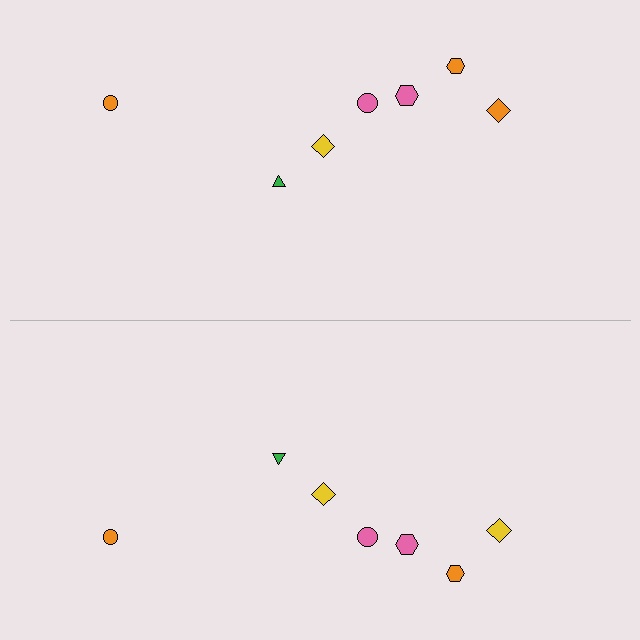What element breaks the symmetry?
The yellow diamond on the bottom side breaks the symmetry — its mirror counterpart is orange.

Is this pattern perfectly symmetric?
No, the pattern is not perfectly symmetric. The yellow diamond on the bottom side breaks the symmetry — its mirror counterpart is orange.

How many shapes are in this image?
There are 14 shapes in this image.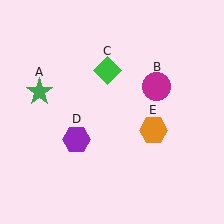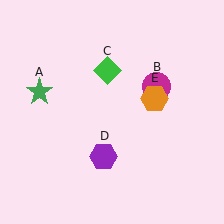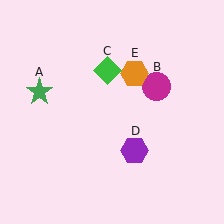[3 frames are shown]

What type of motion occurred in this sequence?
The purple hexagon (object D), orange hexagon (object E) rotated counterclockwise around the center of the scene.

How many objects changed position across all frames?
2 objects changed position: purple hexagon (object D), orange hexagon (object E).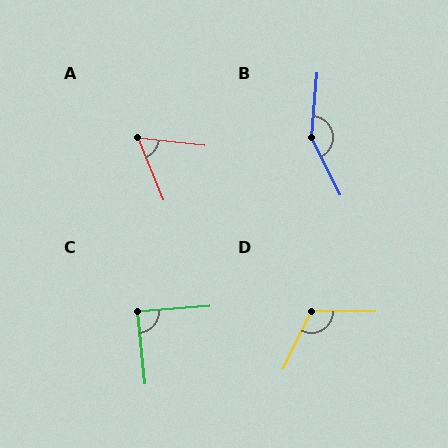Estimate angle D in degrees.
Approximately 117 degrees.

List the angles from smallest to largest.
A (61°), C (88°), D (117°), B (149°).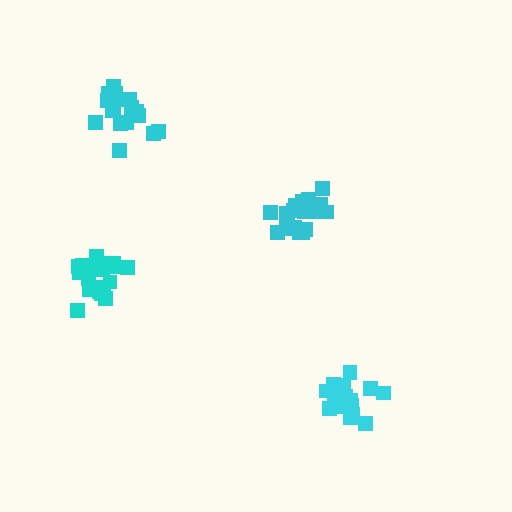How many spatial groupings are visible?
There are 4 spatial groupings.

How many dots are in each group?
Group 1: 18 dots, Group 2: 21 dots, Group 3: 19 dots, Group 4: 19 dots (77 total).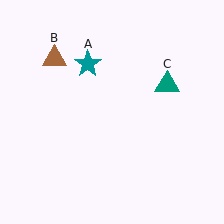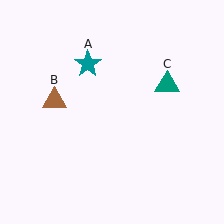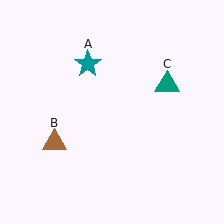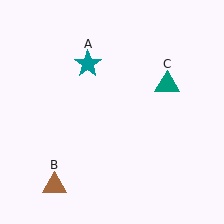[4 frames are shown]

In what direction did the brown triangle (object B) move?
The brown triangle (object B) moved down.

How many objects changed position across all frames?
1 object changed position: brown triangle (object B).